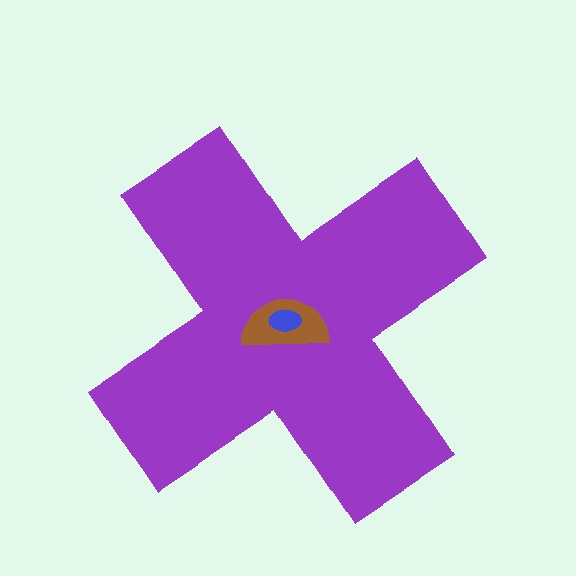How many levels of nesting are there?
3.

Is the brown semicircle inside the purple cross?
Yes.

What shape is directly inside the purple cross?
The brown semicircle.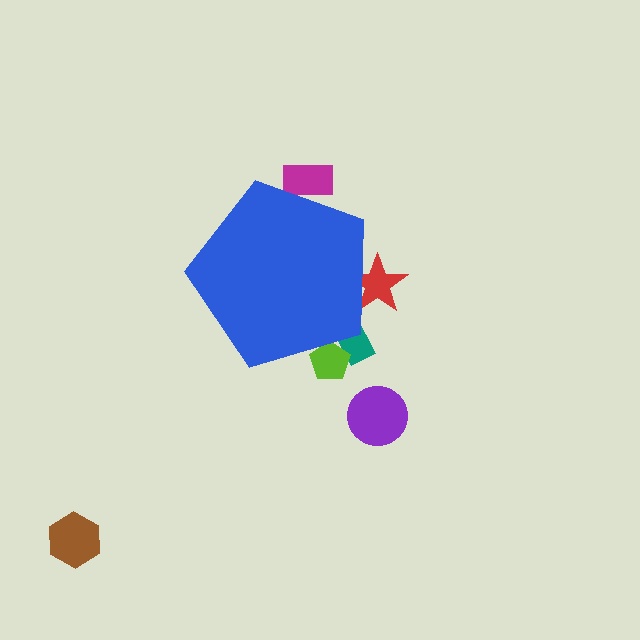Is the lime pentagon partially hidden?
Yes, the lime pentagon is partially hidden behind the blue pentagon.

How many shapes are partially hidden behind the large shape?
4 shapes are partially hidden.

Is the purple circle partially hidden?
No, the purple circle is fully visible.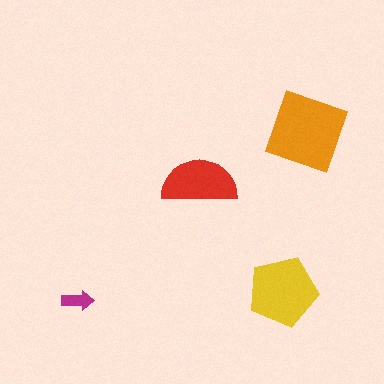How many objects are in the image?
There are 4 objects in the image.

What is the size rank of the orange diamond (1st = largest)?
1st.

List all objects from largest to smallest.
The orange diamond, the yellow pentagon, the red semicircle, the magenta arrow.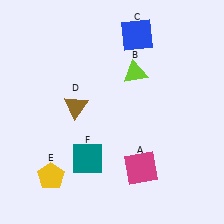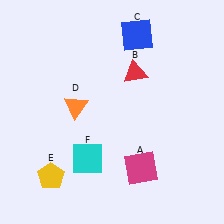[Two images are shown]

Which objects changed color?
B changed from lime to red. D changed from brown to orange. F changed from teal to cyan.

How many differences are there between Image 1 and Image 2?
There are 3 differences between the two images.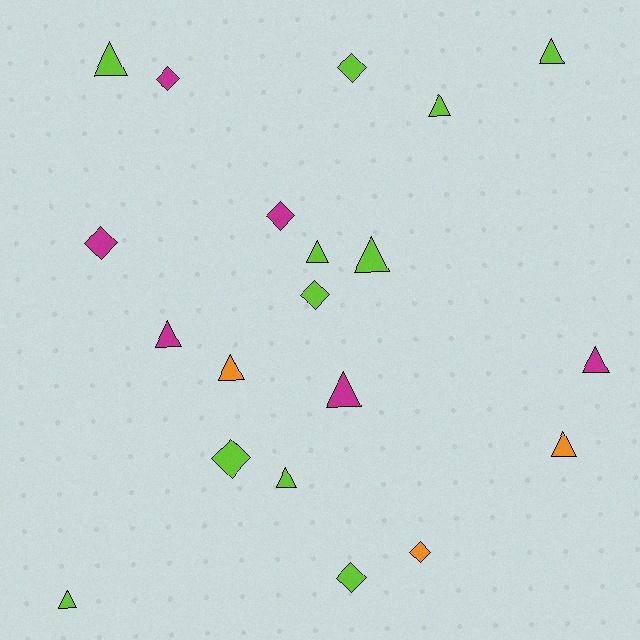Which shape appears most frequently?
Triangle, with 12 objects.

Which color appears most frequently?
Lime, with 11 objects.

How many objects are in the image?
There are 20 objects.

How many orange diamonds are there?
There is 1 orange diamond.